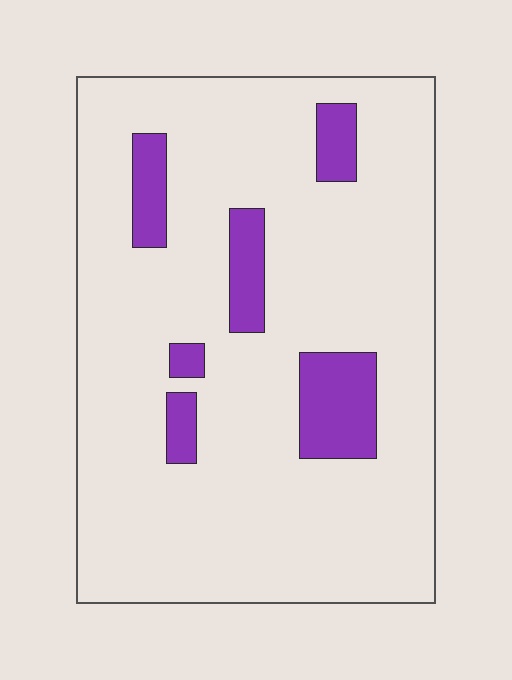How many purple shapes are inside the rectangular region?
6.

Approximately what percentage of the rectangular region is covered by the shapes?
Approximately 10%.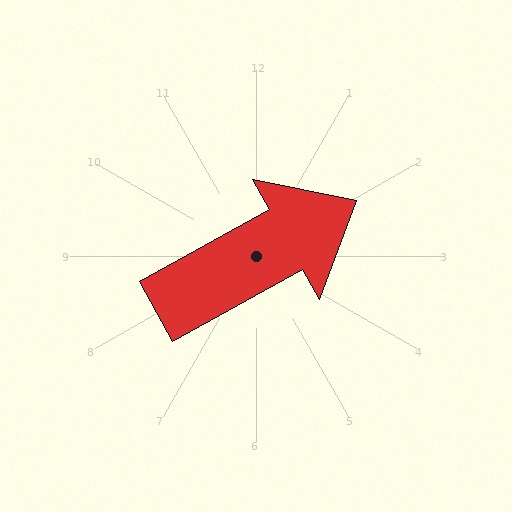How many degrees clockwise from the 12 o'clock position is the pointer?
Approximately 61 degrees.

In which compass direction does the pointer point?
Northeast.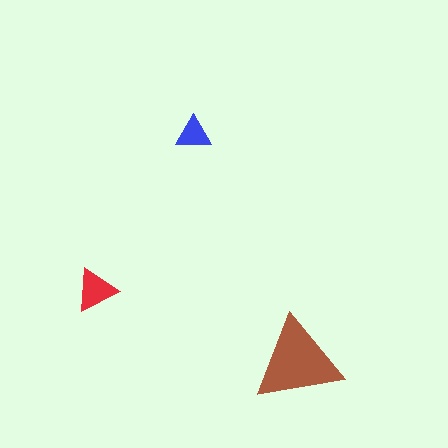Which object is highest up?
The blue triangle is topmost.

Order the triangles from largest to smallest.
the brown one, the red one, the blue one.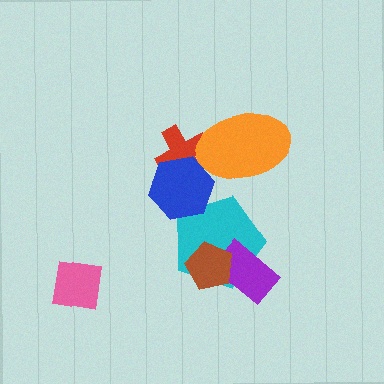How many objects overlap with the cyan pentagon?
3 objects overlap with the cyan pentagon.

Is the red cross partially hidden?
Yes, it is partially covered by another shape.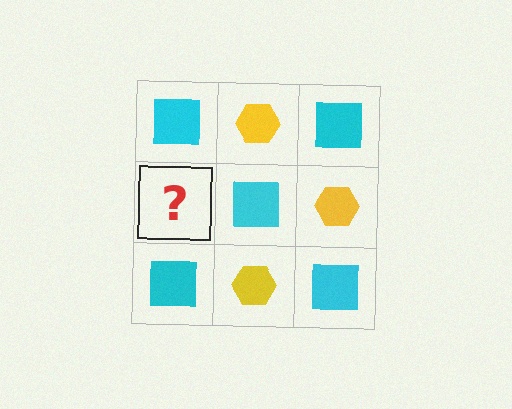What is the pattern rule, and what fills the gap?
The rule is that it alternates cyan square and yellow hexagon in a checkerboard pattern. The gap should be filled with a yellow hexagon.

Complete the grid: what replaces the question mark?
The question mark should be replaced with a yellow hexagon.